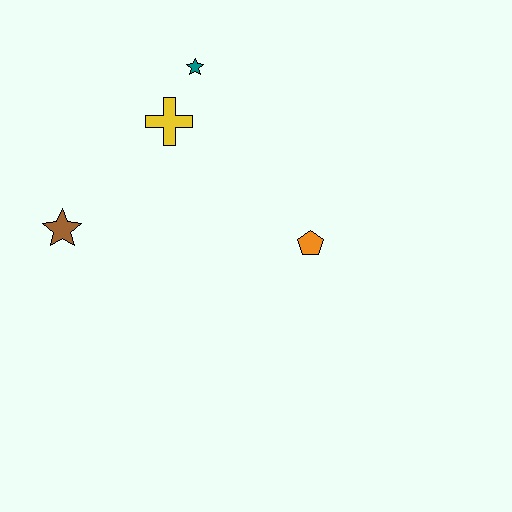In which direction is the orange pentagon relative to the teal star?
The orange pentagon is below the teal star.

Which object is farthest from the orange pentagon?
The brown star is farthest from the orange pentagon.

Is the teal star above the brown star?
Yes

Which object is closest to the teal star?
The yellow cross is closest to the teal star.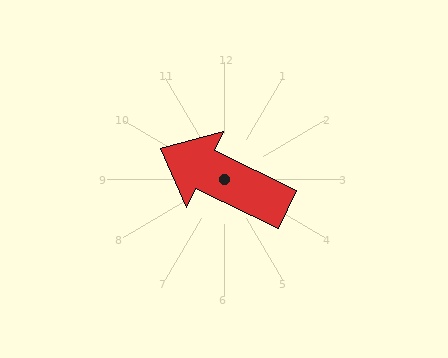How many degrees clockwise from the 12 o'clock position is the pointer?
Approximately 296 degrees.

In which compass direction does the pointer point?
Northwest.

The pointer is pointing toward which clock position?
Roughly 10 o'clock.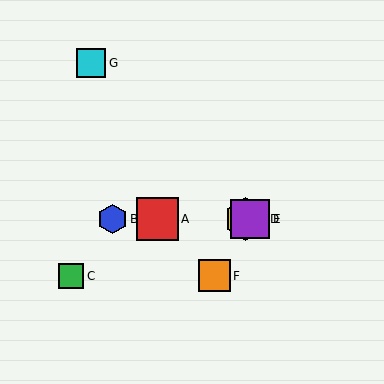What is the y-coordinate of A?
Object A is at y≈219.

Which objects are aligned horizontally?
Objects A, B, D, E are aligned horizontally.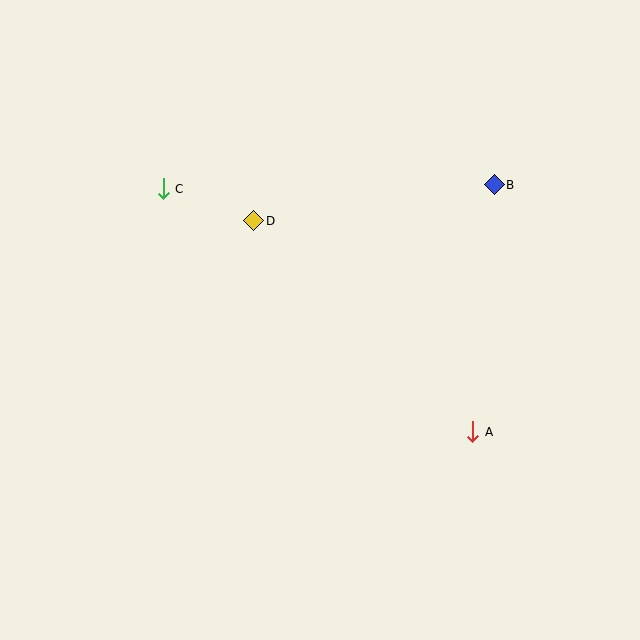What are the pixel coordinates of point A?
Point A is at (473, 432).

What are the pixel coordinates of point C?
Point C is at (163, 189).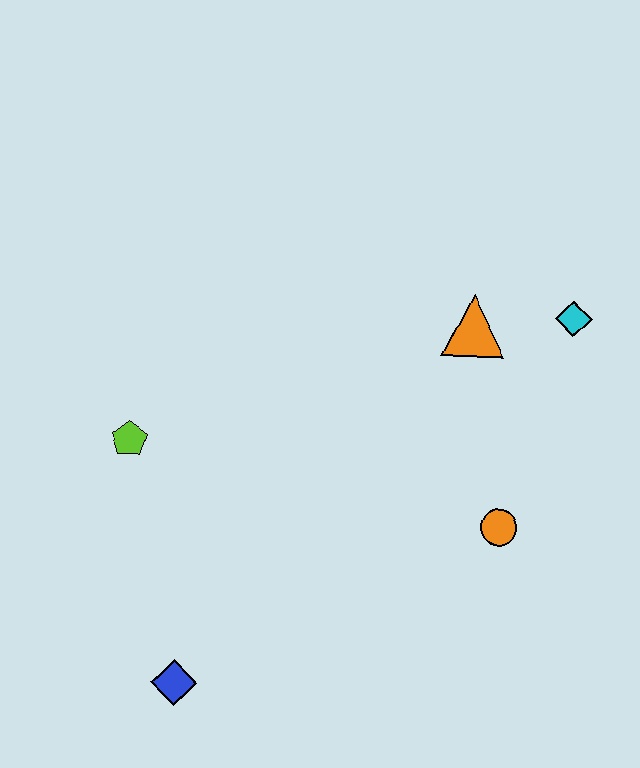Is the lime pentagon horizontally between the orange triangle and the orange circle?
No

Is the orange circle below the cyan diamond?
Yes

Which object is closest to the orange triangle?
The cyan diamond is closest to the orange triangle.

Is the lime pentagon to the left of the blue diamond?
Yes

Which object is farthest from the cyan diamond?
The blue diamond is farthest from the cyan diamond.